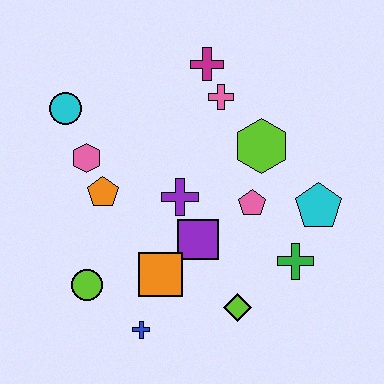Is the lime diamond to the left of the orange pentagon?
No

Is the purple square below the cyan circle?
Yes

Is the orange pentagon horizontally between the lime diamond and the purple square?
No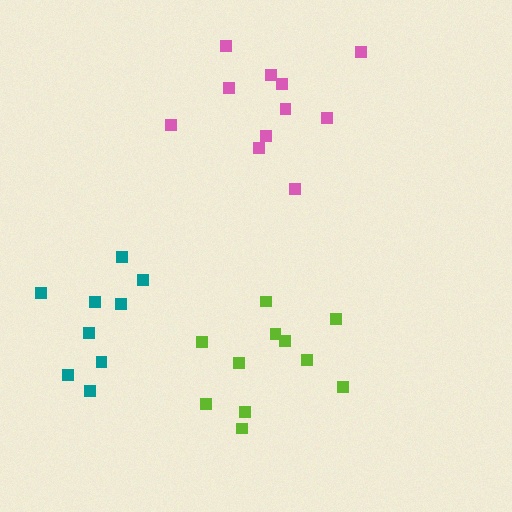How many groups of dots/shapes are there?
There are 3 groups.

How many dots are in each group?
Group 1: 11 dots, Group 2: 9 dots, Group 3: 11 dots (31 total).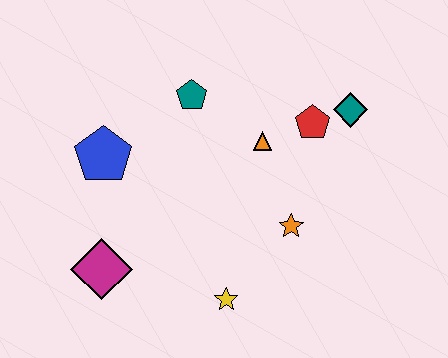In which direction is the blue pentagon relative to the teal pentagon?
The blue pentagon is to the left of the teal pentagon.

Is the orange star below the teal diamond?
Yes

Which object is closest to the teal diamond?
The red pentagon is closest to the teal diamond.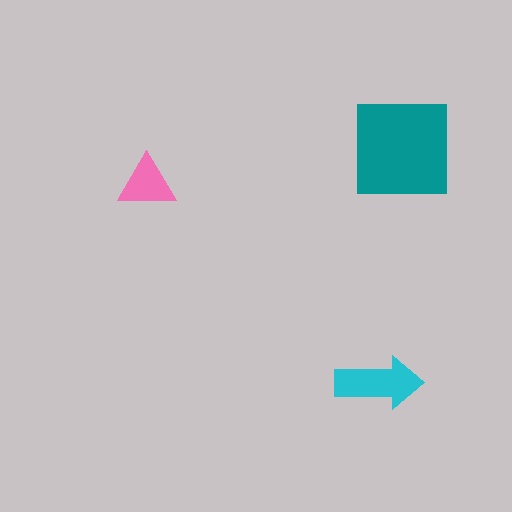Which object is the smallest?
The pink triangle.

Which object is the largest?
The teal square.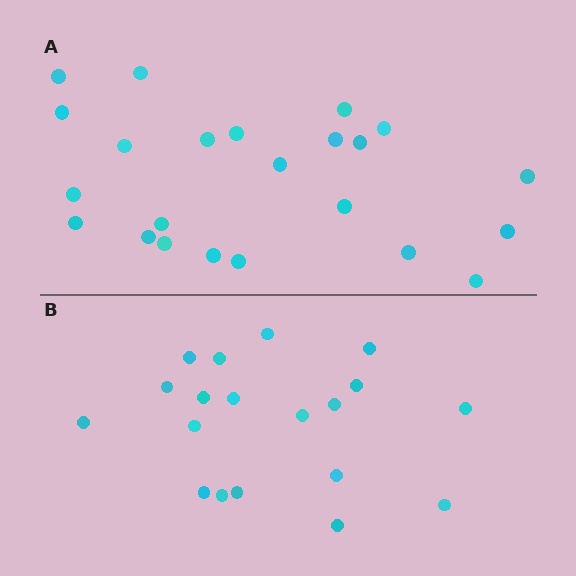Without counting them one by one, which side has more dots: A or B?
Region A (the top region) has more dots.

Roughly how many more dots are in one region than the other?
Region A has about 4 more dots than region B.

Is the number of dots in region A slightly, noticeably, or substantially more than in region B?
Region A has only slightly more — the two regions are fairly close. The ratio is roughly 1.2 to 1.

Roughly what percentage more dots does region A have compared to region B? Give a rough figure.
About 20% more.